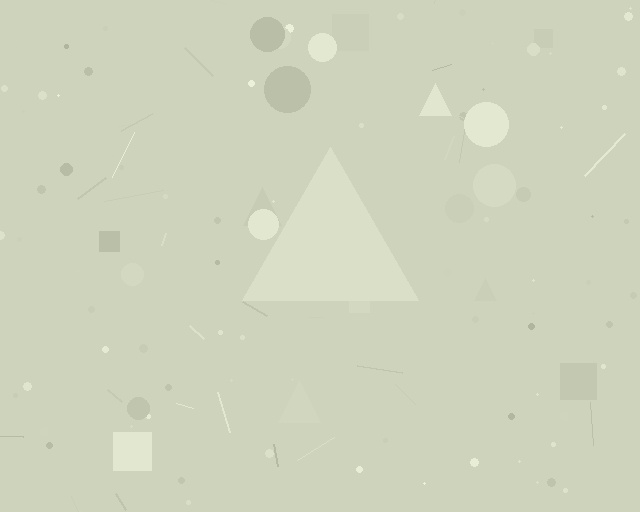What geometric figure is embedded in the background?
A triangle is embedded in the background.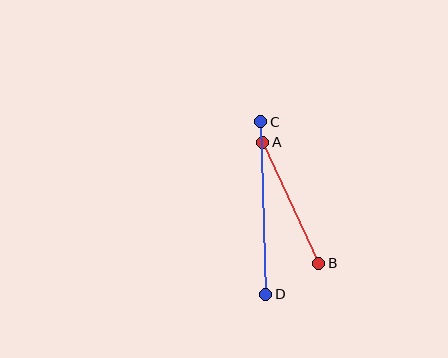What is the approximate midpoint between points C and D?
The midpoint is at approximately (263, 208) pixels.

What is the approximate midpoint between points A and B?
The midpoint is at approximately (291, 203) pixels.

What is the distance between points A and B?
The distance is approximately 134 pixels.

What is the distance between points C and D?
The distance is approximately 173 pixels.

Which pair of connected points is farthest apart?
Points C and D are farthest apart.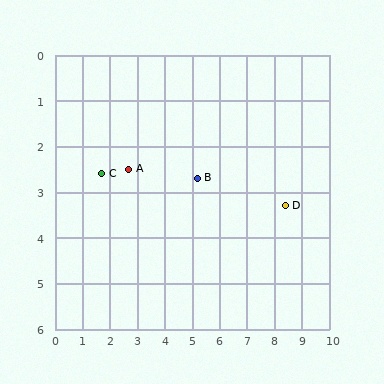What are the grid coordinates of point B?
Point B is at approximately (5.2, 2.7).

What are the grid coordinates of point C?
Point C is at approximately (1.7, 2.6).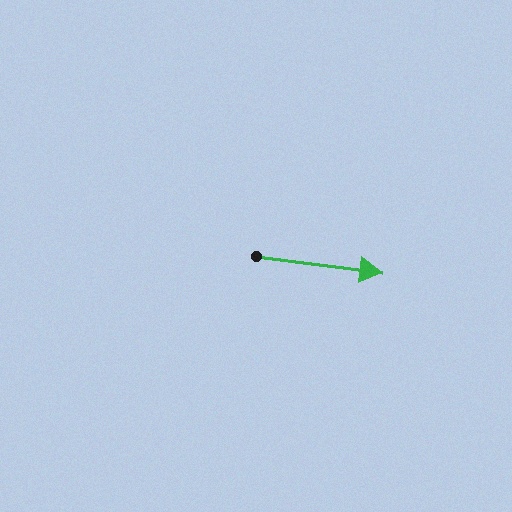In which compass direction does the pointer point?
East.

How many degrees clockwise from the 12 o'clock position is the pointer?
Approximately 97 degrees.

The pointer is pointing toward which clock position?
Roughly 3 o'clock.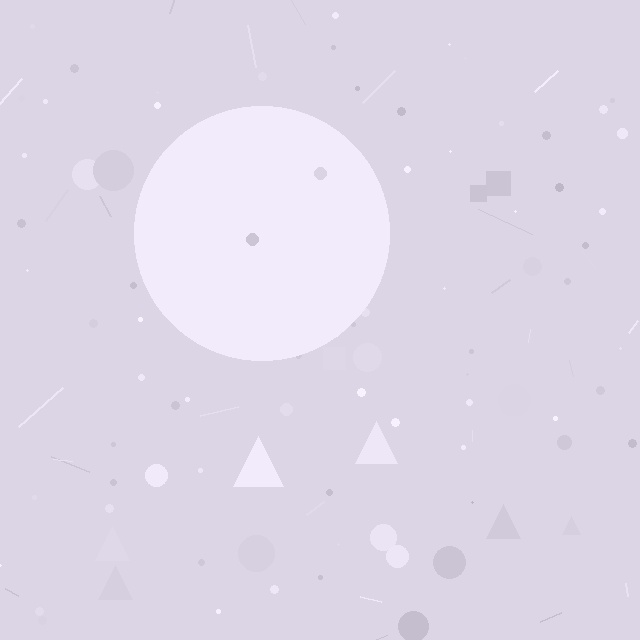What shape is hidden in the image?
A circle is hidden in the image.